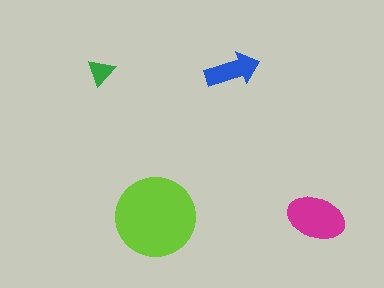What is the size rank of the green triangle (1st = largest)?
4th.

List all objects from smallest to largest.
The green triangle, the blue arrow, the magenta ellipse, the lime circle.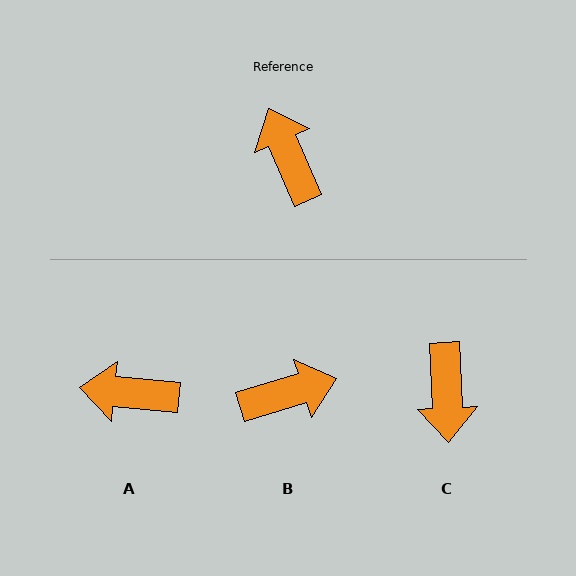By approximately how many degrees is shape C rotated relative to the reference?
Approximately 159 degrees counter-clockwise.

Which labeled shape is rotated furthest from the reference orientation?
C, about 159 degrees away.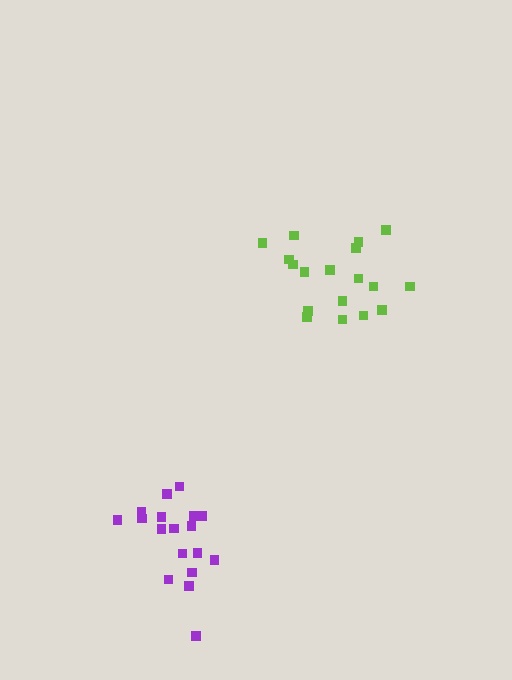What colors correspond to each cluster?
The clusters are colored: purple, lime.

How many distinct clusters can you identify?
There are 2 distinct clusters.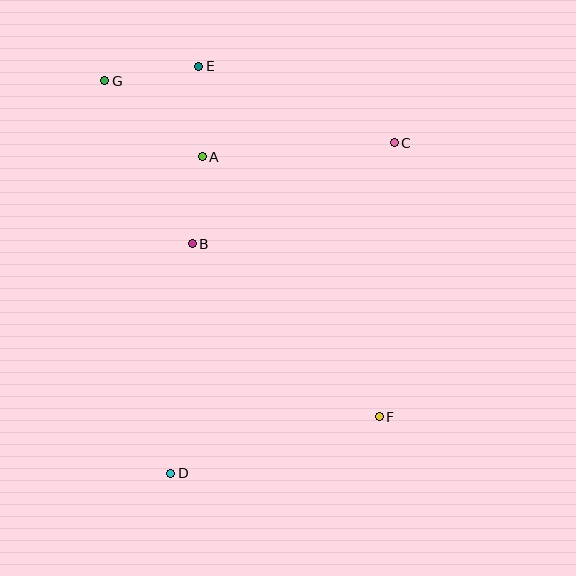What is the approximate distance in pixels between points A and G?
The distance between A and G is approximately 124 pixels.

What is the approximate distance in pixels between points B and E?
The distance between B and E is approximately 178 pixels.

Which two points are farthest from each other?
Points F and G are farthest from each other.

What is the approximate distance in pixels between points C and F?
The distance between C and F is approximately 274 pixels.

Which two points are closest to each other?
Points A and B are closest to each other.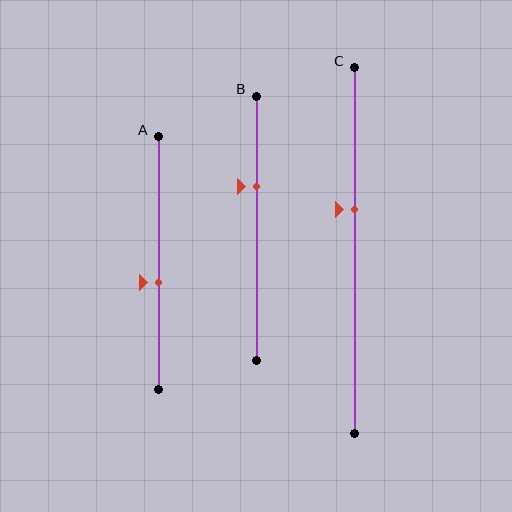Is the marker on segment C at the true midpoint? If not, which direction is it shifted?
No, the marker on segment C is shifted upward by about 11% of the segment length.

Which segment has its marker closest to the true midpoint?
Segment A has its marker closest to the true midpoint.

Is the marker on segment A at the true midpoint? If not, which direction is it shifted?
No, the marker on segment A is shifted downward by about 8% of the segment length.